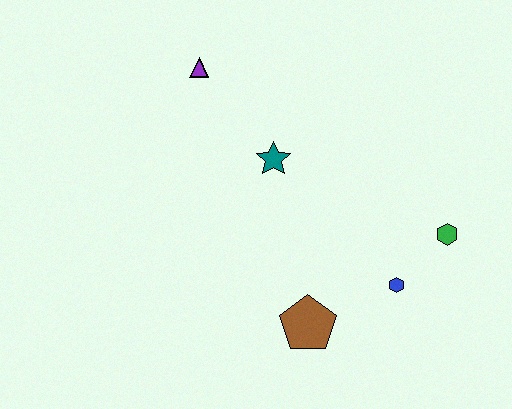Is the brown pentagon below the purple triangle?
Yes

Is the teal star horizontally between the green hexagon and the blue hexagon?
No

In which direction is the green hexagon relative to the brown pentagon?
The green hexagon is to the right of the brown pentagon.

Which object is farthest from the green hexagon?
The purple triangle is farthest from the green hexagon.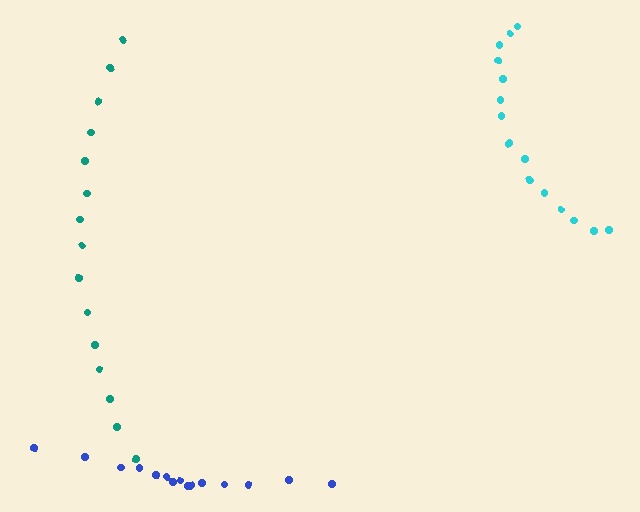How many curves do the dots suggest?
There are 3 distinct paths.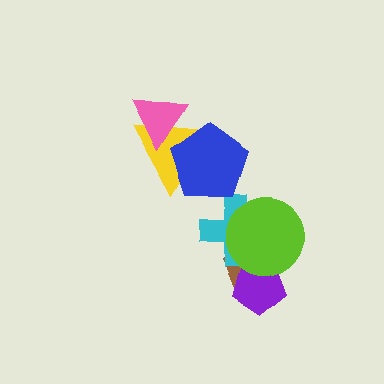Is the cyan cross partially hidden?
Yes, it is partially covered by another shape.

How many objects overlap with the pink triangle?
1 object overlaps with the pink triangle.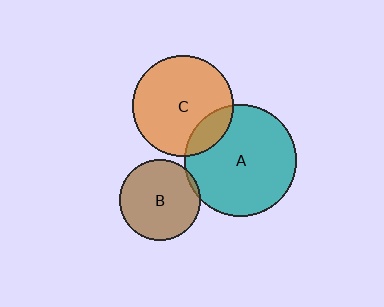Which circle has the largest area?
Circle A (teal).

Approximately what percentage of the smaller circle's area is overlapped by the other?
Approximately 15%.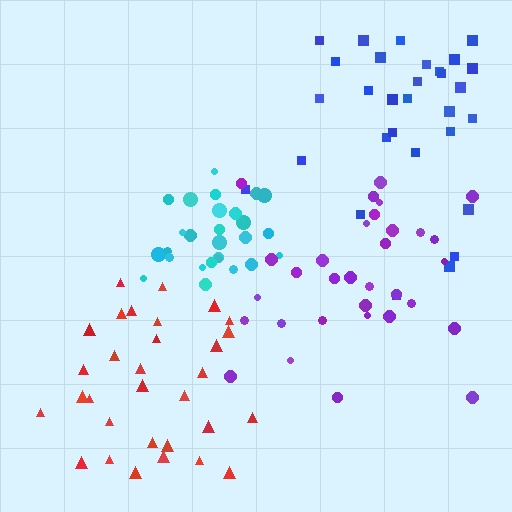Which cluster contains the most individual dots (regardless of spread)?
Blue (32).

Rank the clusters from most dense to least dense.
cyan, red, blue, purple.